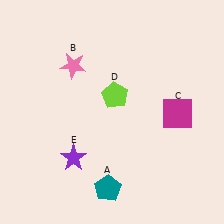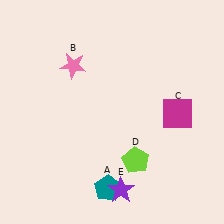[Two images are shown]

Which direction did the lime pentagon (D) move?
The lime pentagon (D) moved down.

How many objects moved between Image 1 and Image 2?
2 objects moved between the two images.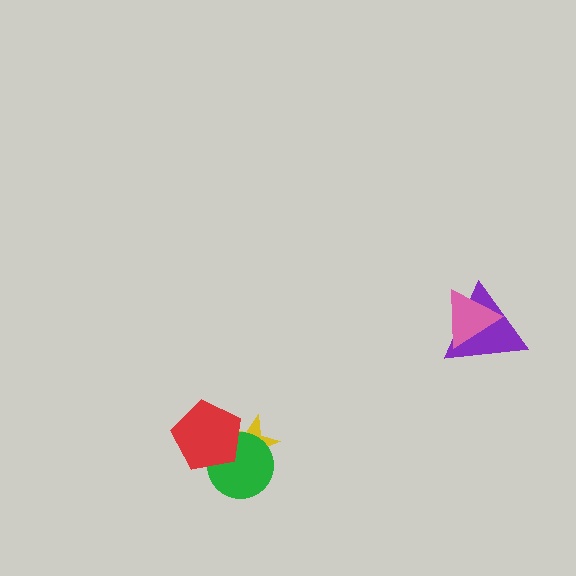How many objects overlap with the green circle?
2 objects overlap with the green circle.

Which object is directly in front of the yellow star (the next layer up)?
The green circle is directly in front of the yellow star.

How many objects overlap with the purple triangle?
1 object overlaps with the purple triangle.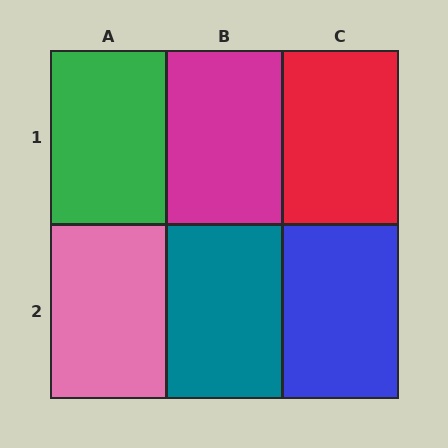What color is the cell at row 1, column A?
Green.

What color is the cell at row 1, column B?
Magenta.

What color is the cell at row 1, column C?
Red.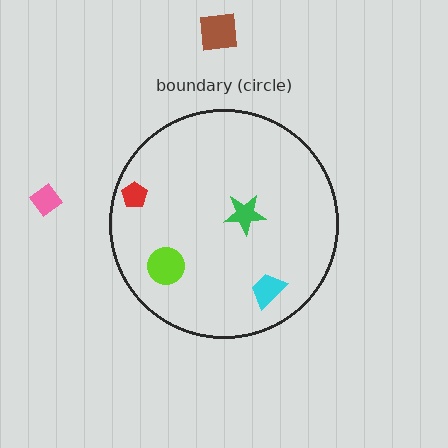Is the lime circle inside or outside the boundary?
Inside.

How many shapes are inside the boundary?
4 inside, 2 outside.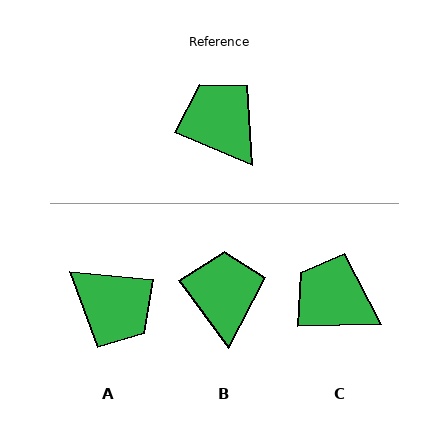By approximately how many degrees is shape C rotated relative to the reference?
Approximately 24 degrees counter-clockwise.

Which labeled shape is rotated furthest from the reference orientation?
A, about 162 degrees away.